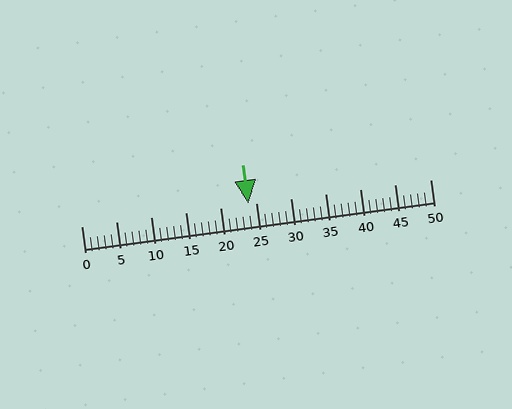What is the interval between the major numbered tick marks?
The major tick marks are spaced 5 units apart.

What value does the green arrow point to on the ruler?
The green arrow points to approximately 24.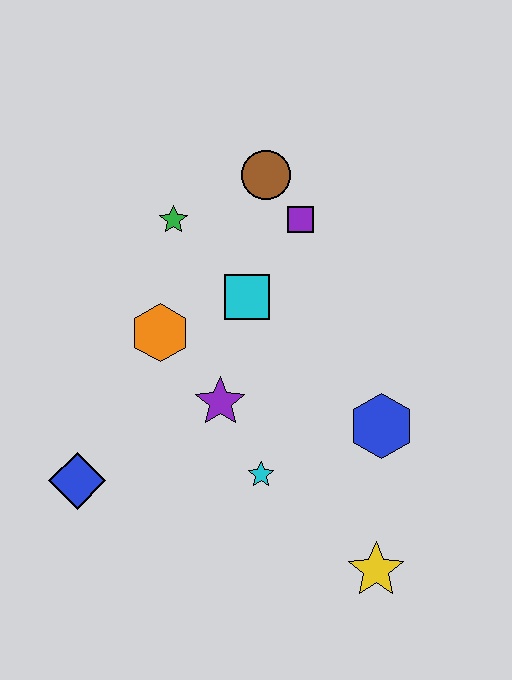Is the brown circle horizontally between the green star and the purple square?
Yes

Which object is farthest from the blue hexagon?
The blue diamond is farthest from the blue hexagon.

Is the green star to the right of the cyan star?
No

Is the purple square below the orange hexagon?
No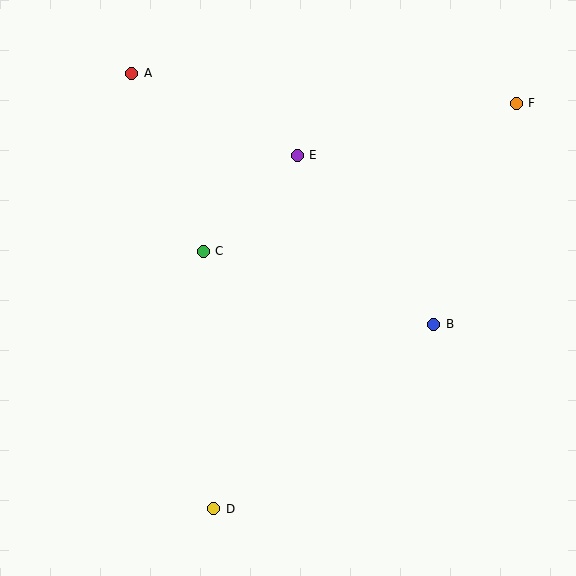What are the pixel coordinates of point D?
Point D is at (214, 509).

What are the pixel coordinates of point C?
Point C is at (203, 251).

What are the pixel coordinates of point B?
Point B is at (434, 324).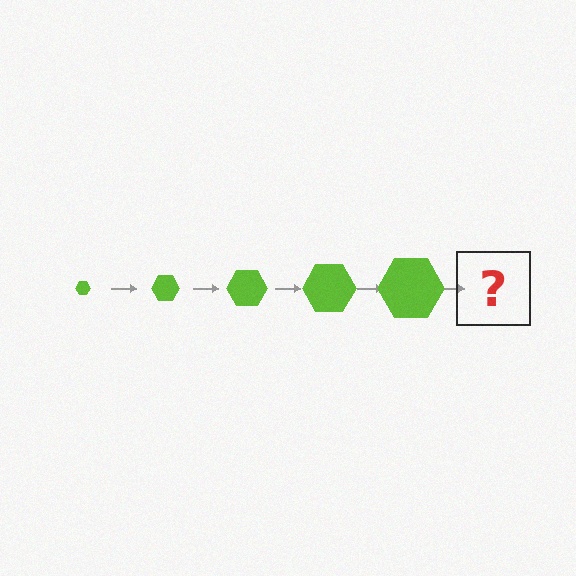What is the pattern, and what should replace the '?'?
The pattern is that the hexagon gets progressively larger each step. The '?' should be a lime hexagon, larger than the previous one.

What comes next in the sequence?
The next element should be a lime hexagon, larger than the previous one.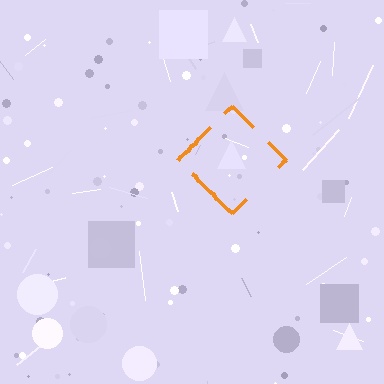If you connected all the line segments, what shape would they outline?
They would outline a diamond.